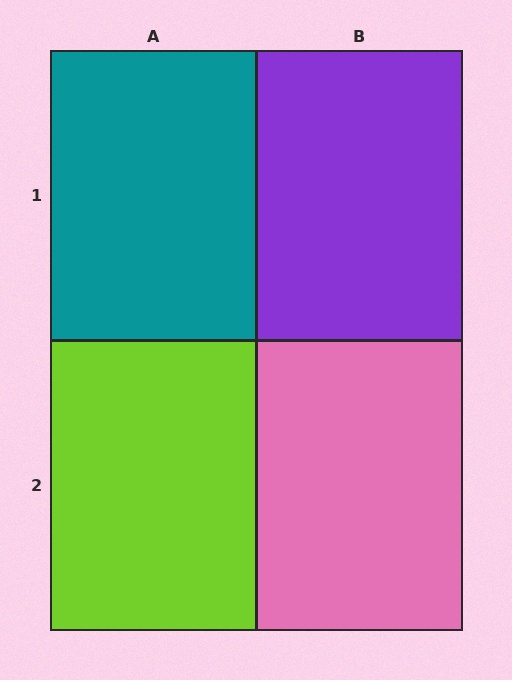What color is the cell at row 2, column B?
Pink.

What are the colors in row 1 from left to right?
Teal, purple.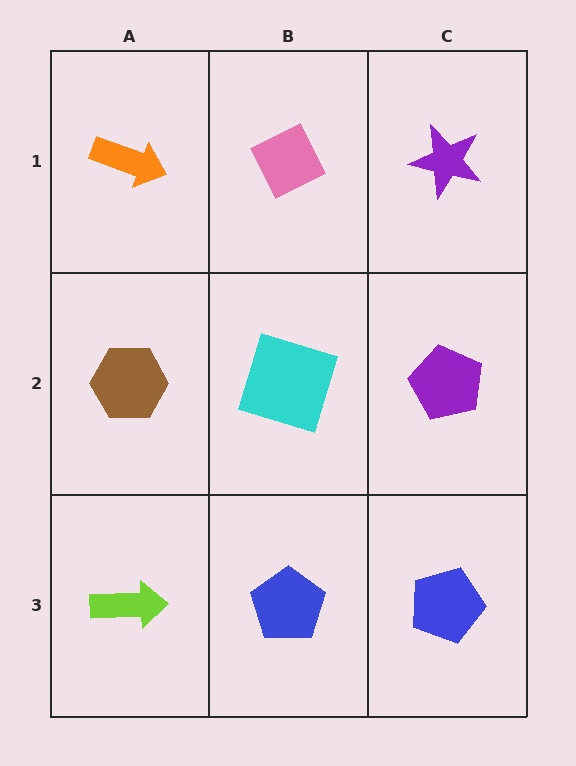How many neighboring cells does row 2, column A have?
3.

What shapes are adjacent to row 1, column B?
A cyan square (row 2, column B), an orange arrow (row 1, column A), a purple star (row 1, column C).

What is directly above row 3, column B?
A cyan square.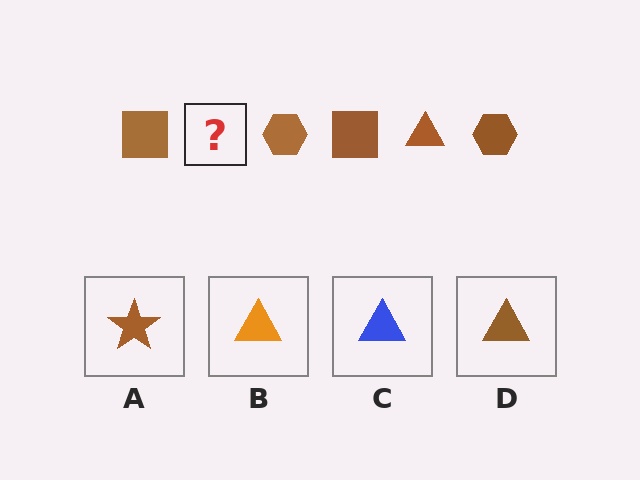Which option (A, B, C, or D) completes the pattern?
D.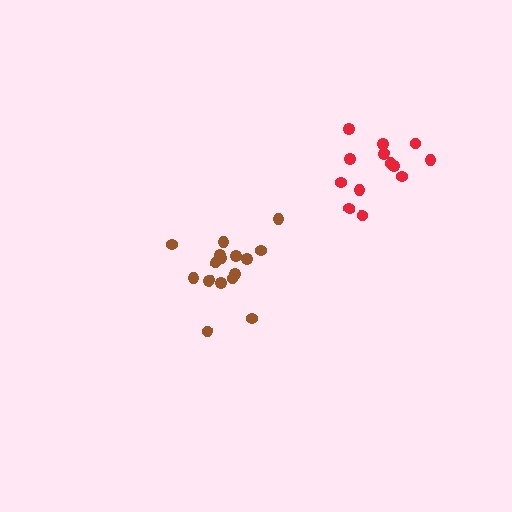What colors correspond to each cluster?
The clusters are colored: brown, red.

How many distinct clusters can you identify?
There are 2 distinct clusters.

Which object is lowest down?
The brown cluster is bottommost.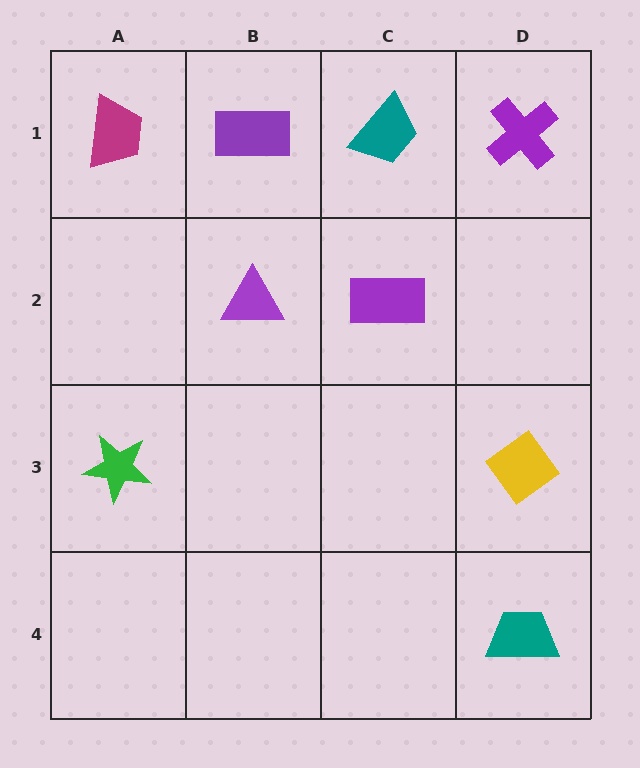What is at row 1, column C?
A teal trapezoid.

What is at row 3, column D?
A yellow diamond.